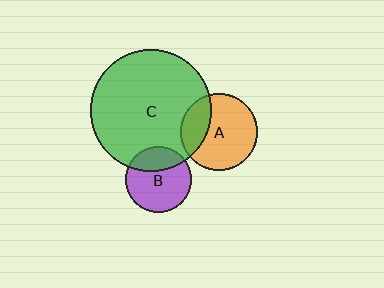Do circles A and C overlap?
Yes.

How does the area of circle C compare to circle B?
Approximately 3.4 times.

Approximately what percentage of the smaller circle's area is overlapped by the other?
Approximately 30%.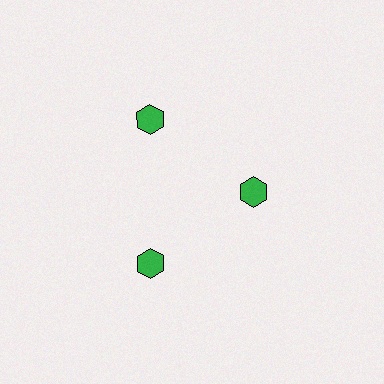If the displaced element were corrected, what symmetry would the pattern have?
It would have 3-fold rotational symmetry — the pattern would map onto itself every 120 degrees.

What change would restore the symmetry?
The symmetry would be restored by moving it outward, back onto the ring so that all 3 hexagons sit at equal angles and equal distance from the center.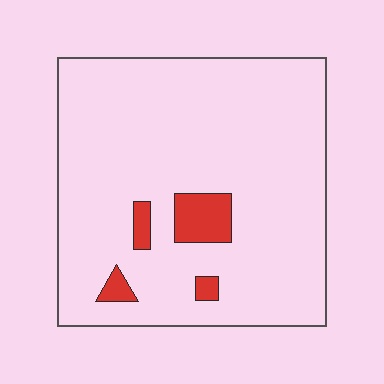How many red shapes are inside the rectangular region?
4.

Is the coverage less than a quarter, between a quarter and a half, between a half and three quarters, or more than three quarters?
Less than a quarter.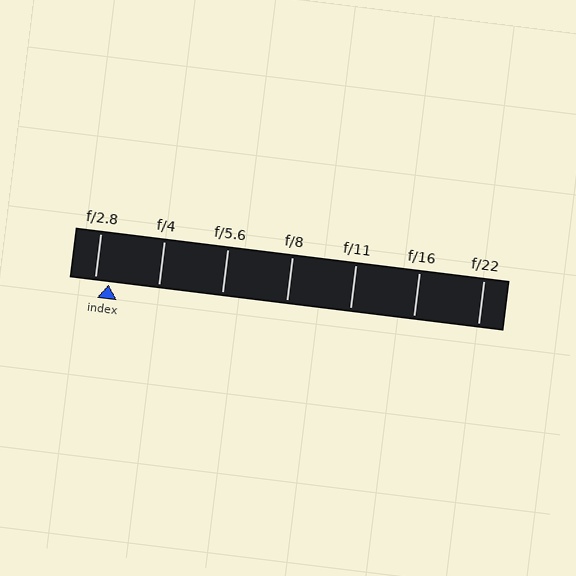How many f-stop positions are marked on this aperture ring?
There are 7 f-stop positions marked.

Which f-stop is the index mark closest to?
The index mark is closest to f/2.8.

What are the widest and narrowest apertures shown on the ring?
The widest aperture shown is f/2.8 and the narrowest is f/22.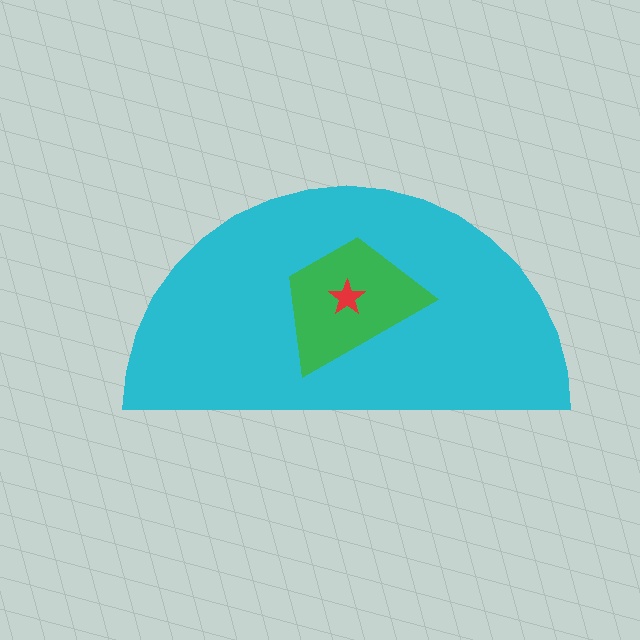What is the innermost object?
The red star.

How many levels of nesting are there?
3.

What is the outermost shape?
The cyan semicircle.